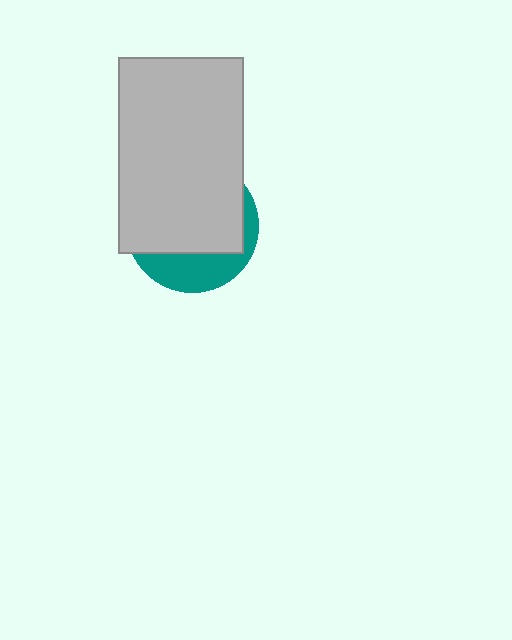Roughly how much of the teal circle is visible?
A small part of it is visible (roughly 31%).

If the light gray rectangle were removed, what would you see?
You would see the complete teal circle.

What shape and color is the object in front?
The object in front is a light gray rectangle.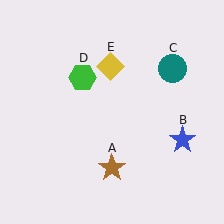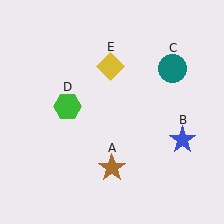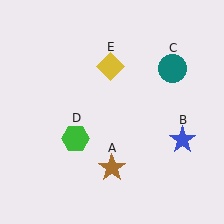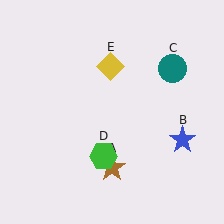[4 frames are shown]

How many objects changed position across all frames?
1 object changed position: green hexagon (object D).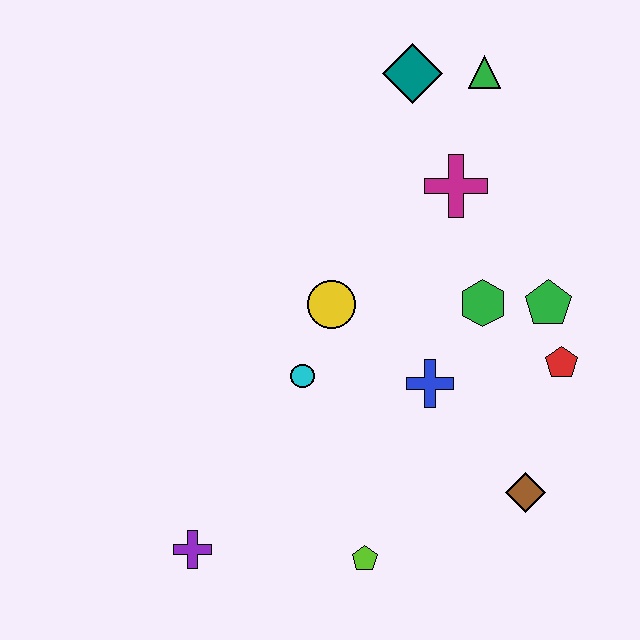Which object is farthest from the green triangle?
The purple cross is farthest from the green triangle.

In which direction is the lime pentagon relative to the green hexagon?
The lime pentagon is below the green hexagon.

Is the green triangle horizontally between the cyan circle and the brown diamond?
Yes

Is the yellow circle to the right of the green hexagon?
No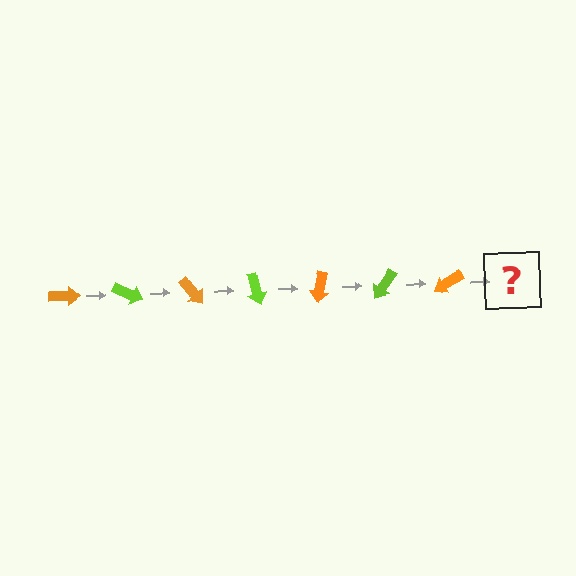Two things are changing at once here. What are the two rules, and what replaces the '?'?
The two rules are that it rotates 25 degrees each step and the color cycles through orange and lime. The '?' should be a lime arrow, rotated 175 degrees from the start.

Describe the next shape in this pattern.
It should be a lime arrow, rotated 175 degrees from the start.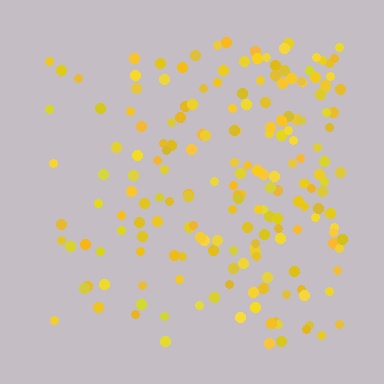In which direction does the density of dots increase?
From left to right, with the right side densest.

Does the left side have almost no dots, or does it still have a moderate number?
Still a moderate number, just noticeably fewer than the right.